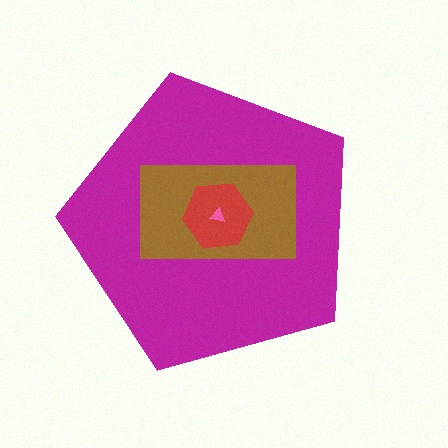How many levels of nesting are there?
4.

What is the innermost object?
The pink triangle.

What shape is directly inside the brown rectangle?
The red hexagon.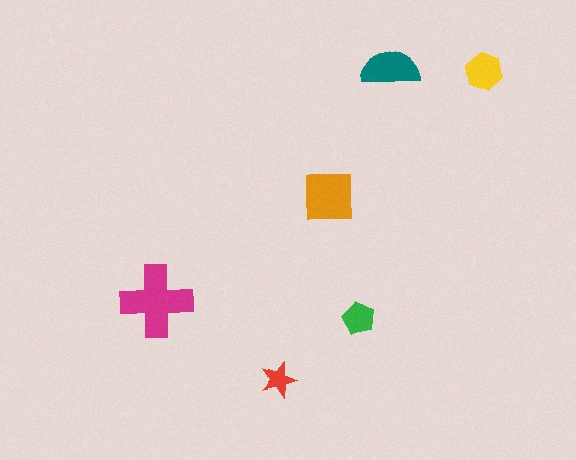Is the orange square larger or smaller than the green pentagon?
Larger.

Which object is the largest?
The magenta cross.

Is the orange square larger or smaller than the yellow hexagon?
Larger.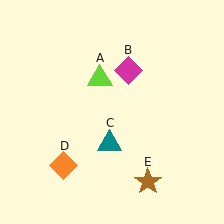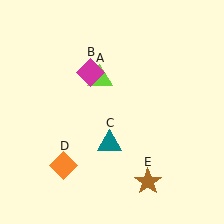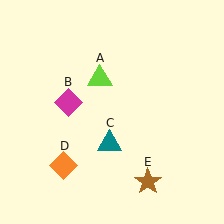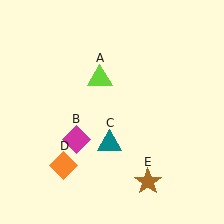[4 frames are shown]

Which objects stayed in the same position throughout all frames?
Lime triangle (object A) and teal triangle (object C) and orange diamond (object D) and brown star (object E) remained stationary.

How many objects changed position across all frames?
1 object changed position: magenta diamond (object B).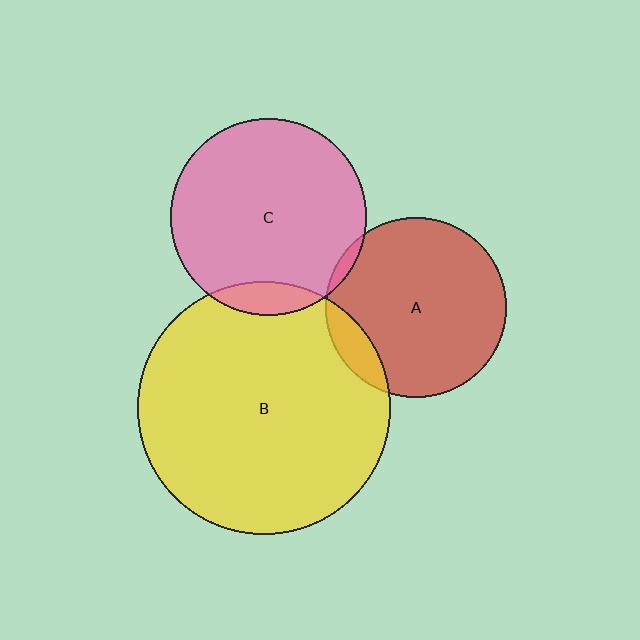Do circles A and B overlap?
Yes.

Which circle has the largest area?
Circle B (yellow).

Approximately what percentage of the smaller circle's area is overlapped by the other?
Approximately 10%.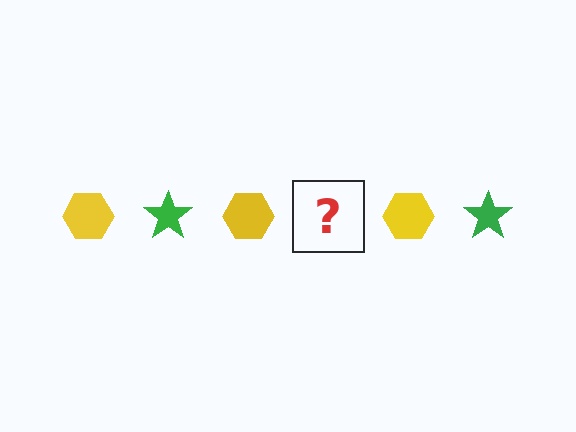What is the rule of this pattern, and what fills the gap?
The rule is that the pattern alternates between yellow hexagon and green star. The gap should be filled with a green star.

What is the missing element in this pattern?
The missing element is a green star.